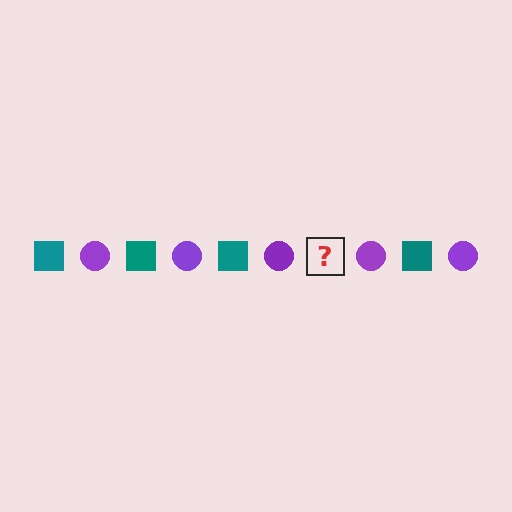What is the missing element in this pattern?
The missing element is a teal square.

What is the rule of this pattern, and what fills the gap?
The rule is that the pattern alternates between teal square and purple circle. The gap should be filled with a teal square.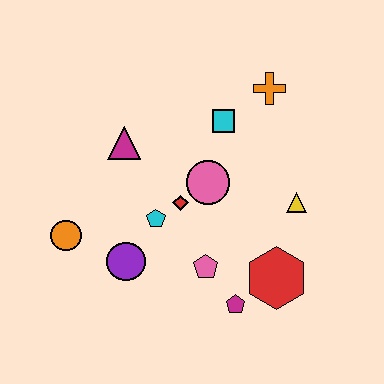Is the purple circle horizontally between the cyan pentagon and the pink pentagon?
No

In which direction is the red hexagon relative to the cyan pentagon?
The red hexagon is to the right of the cyan pentagon.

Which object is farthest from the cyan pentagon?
The orange cross is farthest from the cyan pentagon.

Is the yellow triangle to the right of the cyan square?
Yes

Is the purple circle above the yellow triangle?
No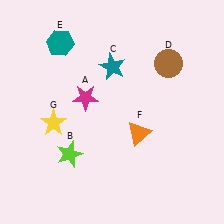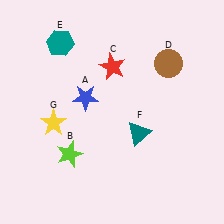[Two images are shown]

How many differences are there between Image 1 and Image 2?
There are 3 differences between the two images.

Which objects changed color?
A changed from magenta to blue. C changed from teal to red. F changed from orange to teal.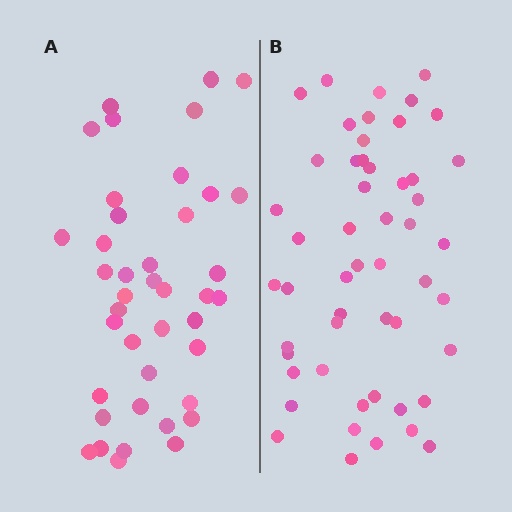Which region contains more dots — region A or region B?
Region B (the right region) has more dots.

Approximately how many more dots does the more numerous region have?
Region B has roughly 12 or so more dots than region A.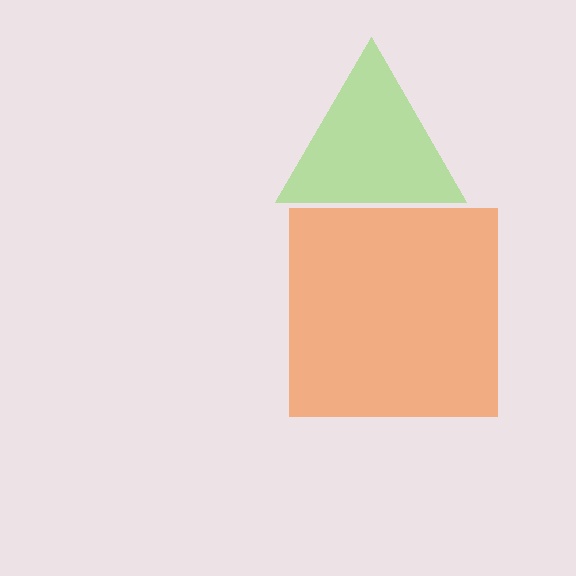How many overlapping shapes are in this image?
There are 2 overlapping shapes in the image.